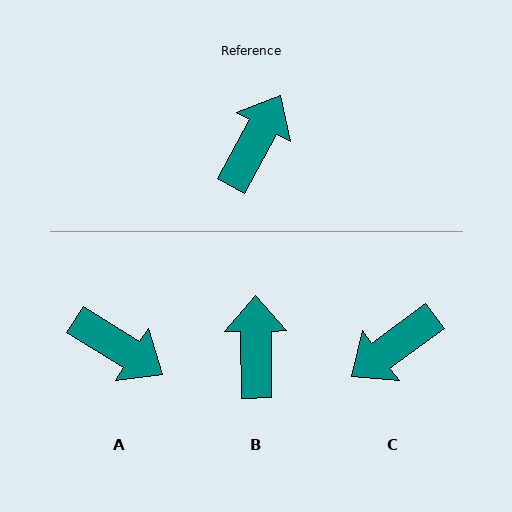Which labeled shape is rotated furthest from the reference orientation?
C, about 155 degrees away.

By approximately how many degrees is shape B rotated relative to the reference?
Approximately 29 degrees counter-clockwise.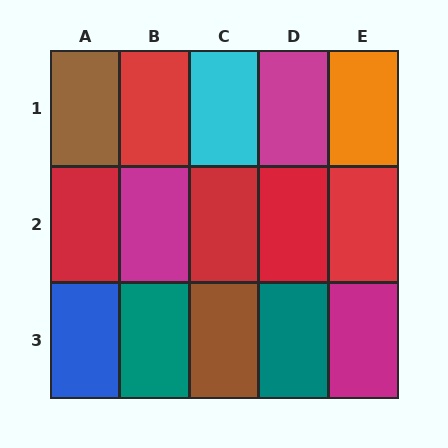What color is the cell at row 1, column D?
Magenta.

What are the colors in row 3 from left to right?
Blue, teal, brown, teal, magenta.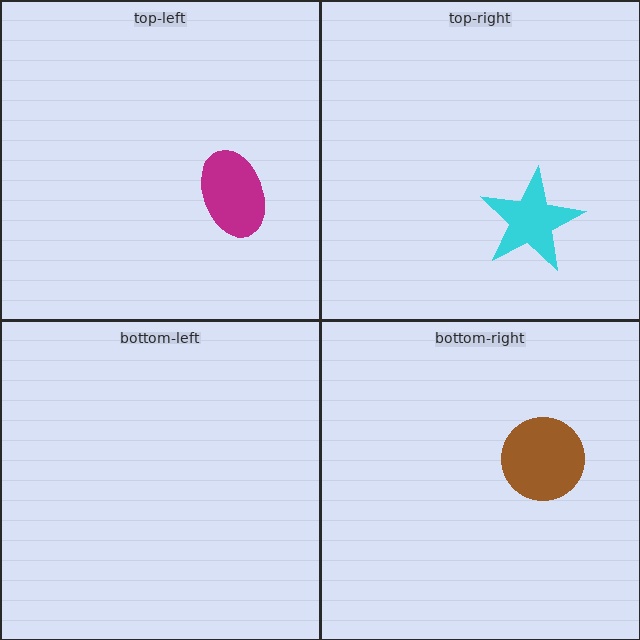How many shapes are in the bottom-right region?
1.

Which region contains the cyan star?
The top-right region.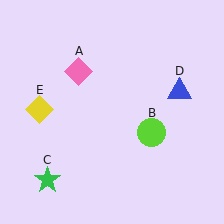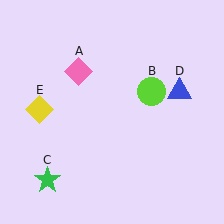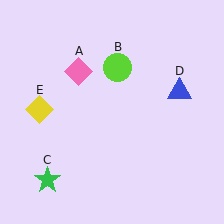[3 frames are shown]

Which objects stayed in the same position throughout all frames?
Pink diamond (object A) and green star (object C) and blue triangle (object D) and yellow diamond (object E) remained stationary.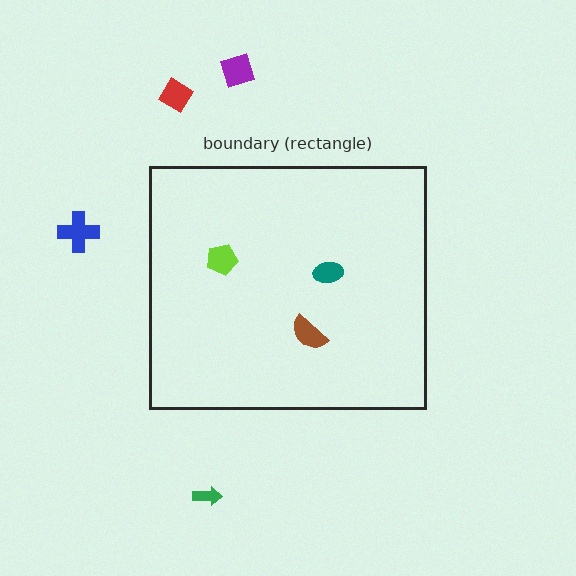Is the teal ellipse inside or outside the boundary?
Inside.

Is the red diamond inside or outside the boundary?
Outside.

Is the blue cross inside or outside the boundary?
Outside.